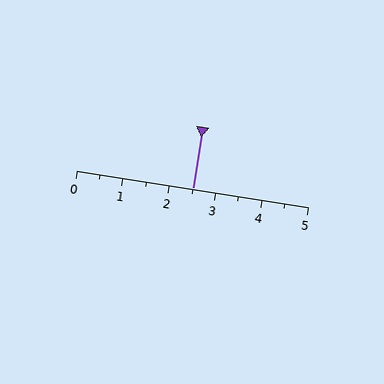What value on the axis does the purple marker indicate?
The marker indicates approximately 2.5.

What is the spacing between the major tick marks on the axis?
The major ticks are spaced 1 apart.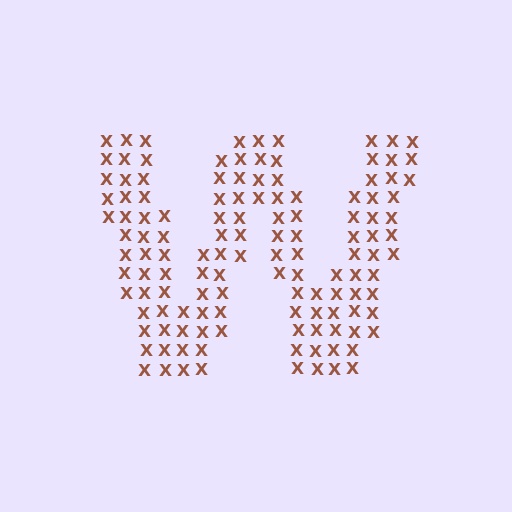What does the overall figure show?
The overall figure shows the letter W.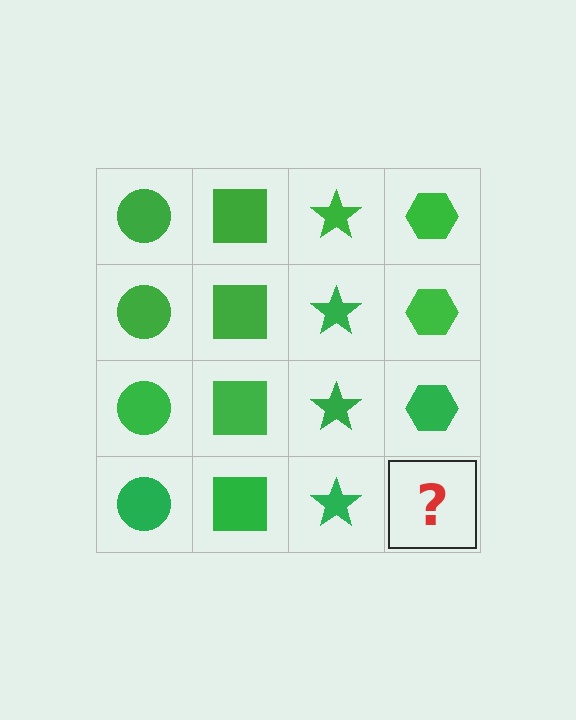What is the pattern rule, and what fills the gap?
The rule is that each column has a consistent shape. The gap should be filled with a green hexagon.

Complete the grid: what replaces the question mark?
The question mark should be replaced with a green hexagon.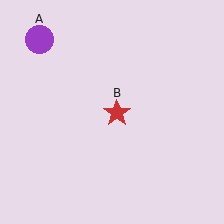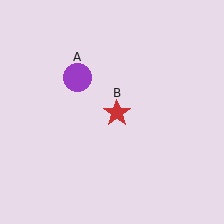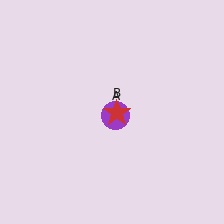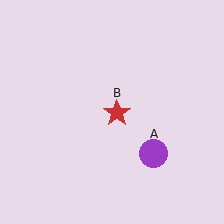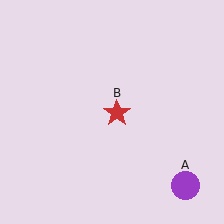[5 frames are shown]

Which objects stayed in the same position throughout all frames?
Red star (object B) remained stationary.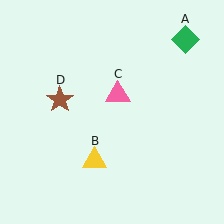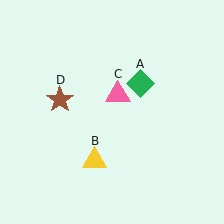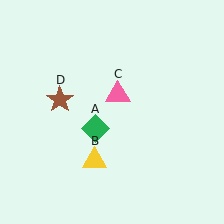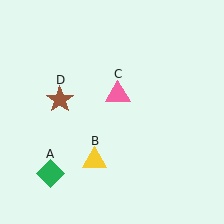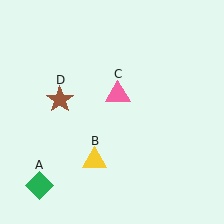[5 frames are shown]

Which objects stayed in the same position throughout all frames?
Yellow triangle (object B) and pink triangle (object C) and brown star (object D) remained stationary.